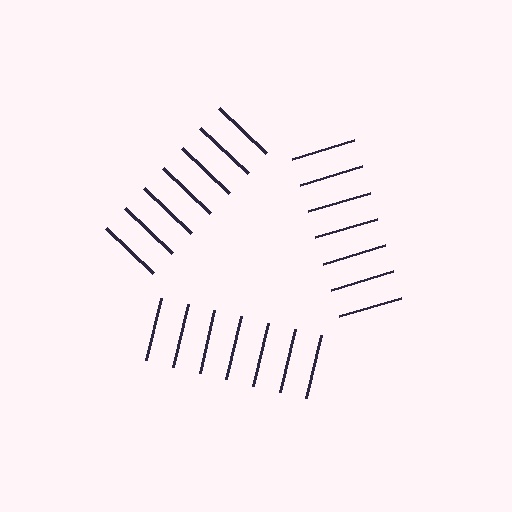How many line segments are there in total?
21 — 7 along each of the 3 edges.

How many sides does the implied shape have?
3 sides — the line-ends trace a triangle.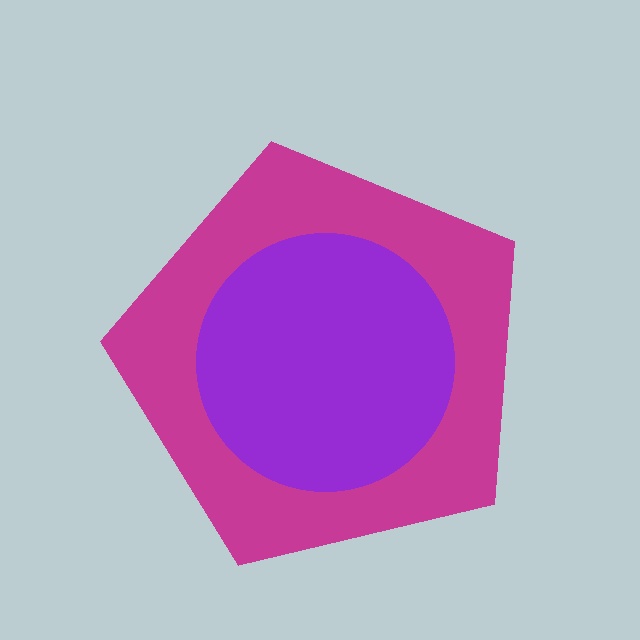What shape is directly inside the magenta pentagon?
The purple circle.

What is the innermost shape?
The purple circle.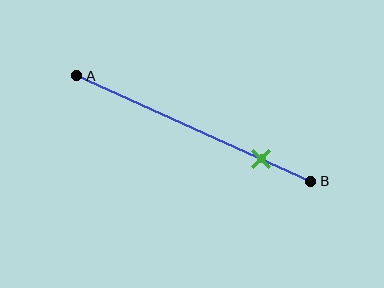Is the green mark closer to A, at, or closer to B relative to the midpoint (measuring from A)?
The green mark is closer to point B than the midpoint of segment AB.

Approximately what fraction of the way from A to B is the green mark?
The green mark is approximately 80% of the way from A to B.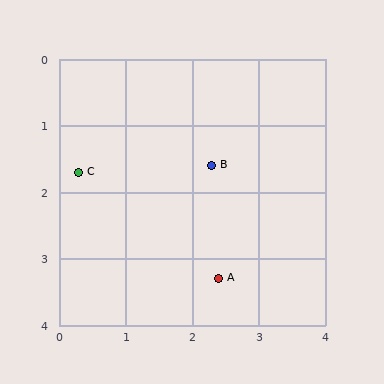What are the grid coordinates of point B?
Point B is at approximately (2.3, 1.6).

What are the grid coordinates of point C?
Point C is at approximately (0.3, 1.7).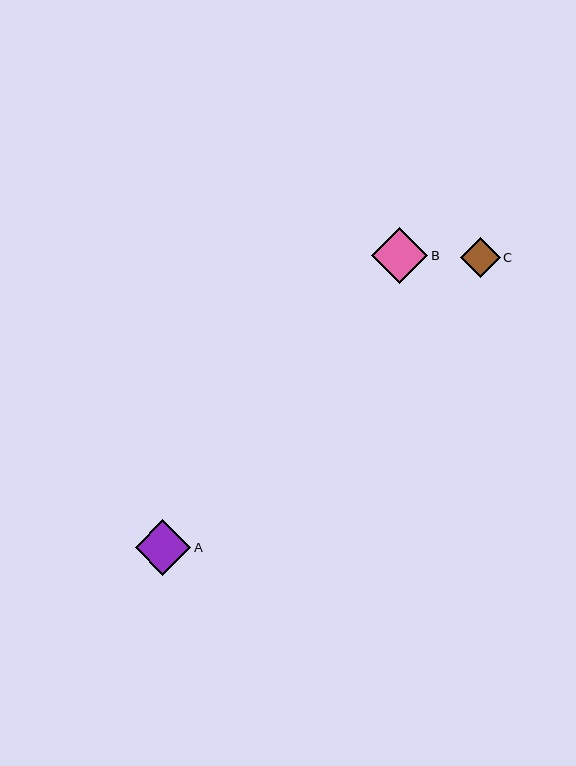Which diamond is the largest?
Diamond B is the largest with a size of approximately 56 pixels.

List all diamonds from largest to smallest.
From largest to smallest: B, A, C.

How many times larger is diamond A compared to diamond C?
Diamond A is approximately 1.4 times the size of diamond C.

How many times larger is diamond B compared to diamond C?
Diamond B is approximately 1.4 times the size of diamond C.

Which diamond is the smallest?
Diamond C is the smallest with a size of approximately 40 pixels.